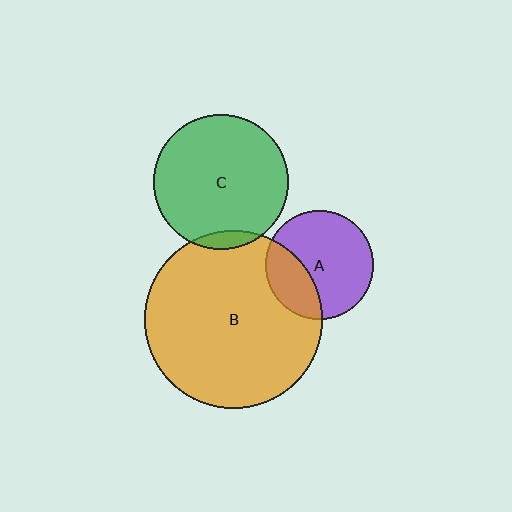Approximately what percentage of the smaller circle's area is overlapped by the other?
Approximately 5%.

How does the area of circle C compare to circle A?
Approximately 1.6 times.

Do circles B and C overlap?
Yes.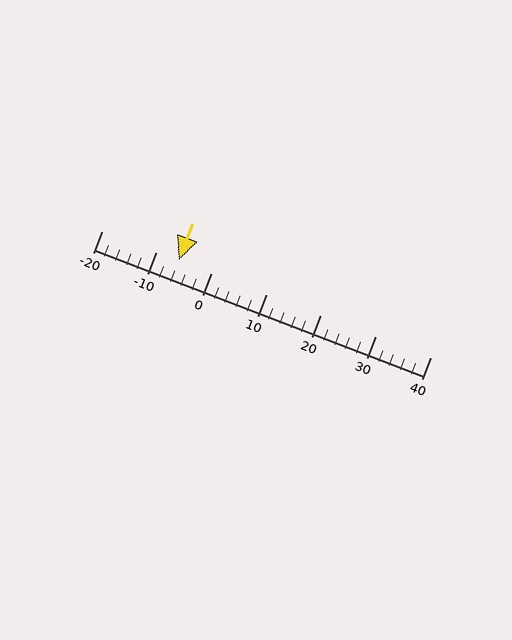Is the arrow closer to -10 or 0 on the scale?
The arrow is closer to -10.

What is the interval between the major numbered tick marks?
The major tick marks are spaced 10 units apart.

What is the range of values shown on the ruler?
The ruler shows values from -20 to 40.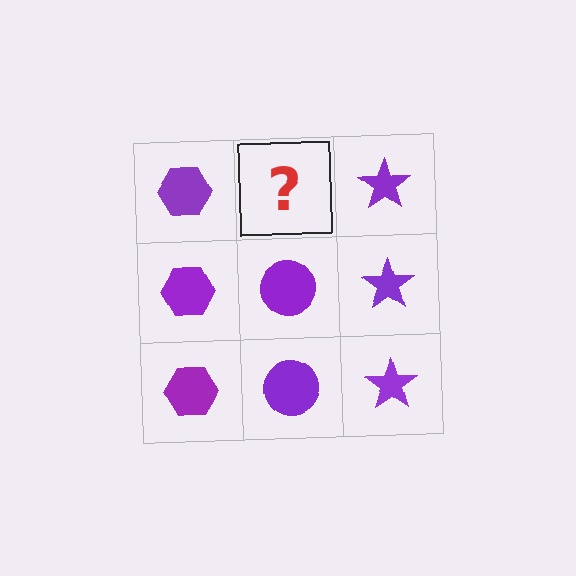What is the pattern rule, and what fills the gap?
The rule is that each column has a consistent shape. The gap should be filled with a purple circle.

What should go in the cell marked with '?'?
The missing cell should contain a purple circle.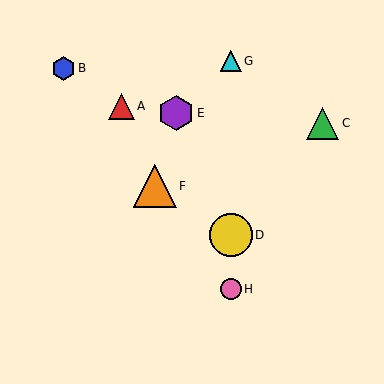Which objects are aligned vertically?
Objects D, G, H are aligned vertically.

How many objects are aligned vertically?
3 objects (D, G, H) are aligned vertically.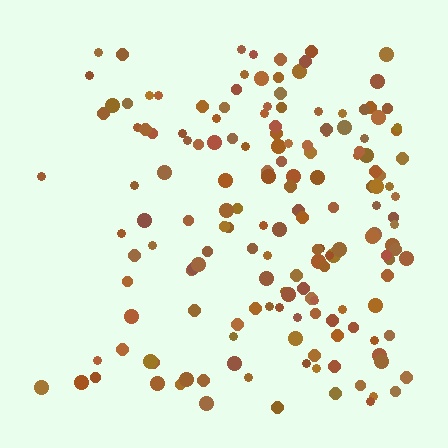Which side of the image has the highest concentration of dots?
The right.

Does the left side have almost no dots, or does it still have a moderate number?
Still a moderate number, just noticeably fewer than the right.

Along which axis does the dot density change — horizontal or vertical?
Horizontal.